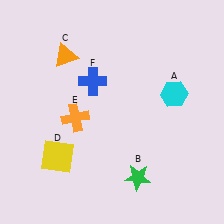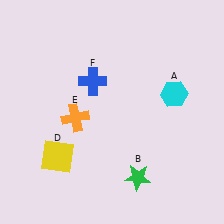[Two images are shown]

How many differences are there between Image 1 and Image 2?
There is 1 difference between the two images.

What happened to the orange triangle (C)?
The orange triangle (C) was removed in Image 2. It was in the top-left area of Image 1.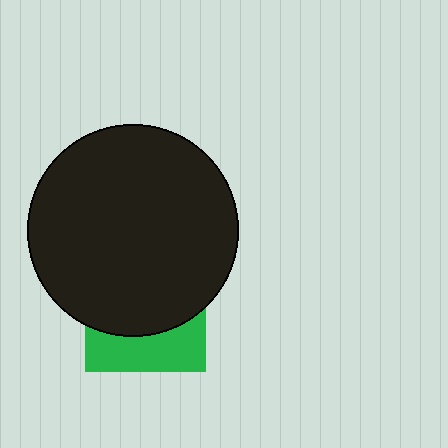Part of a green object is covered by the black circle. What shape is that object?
It is a square.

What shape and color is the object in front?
The object in front is a black circle.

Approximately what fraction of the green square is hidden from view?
Roughly 66% of the green square is hidden behind the black circle.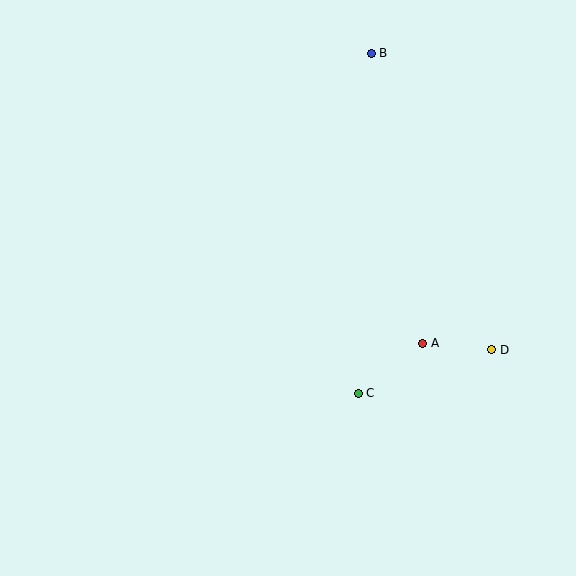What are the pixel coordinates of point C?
Point C is at (358, 393).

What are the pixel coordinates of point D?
Point D is at (492, 350).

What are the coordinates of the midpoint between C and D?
The midpoint between C and D is at (425, 372).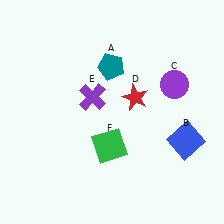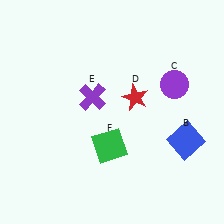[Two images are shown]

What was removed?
The teal pentagon (A) was removed in Image 2.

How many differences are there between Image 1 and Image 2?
There is 1 difference between the two images.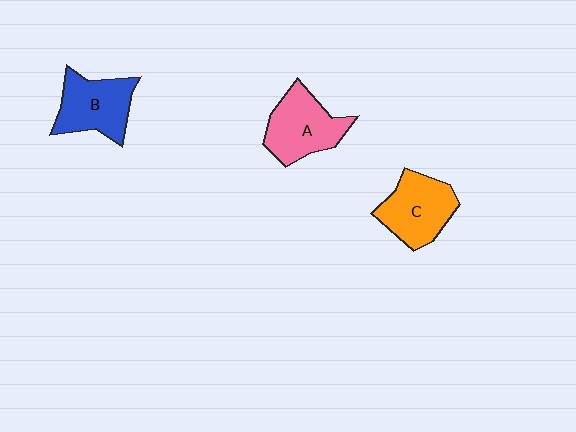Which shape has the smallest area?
Shape B (blue).